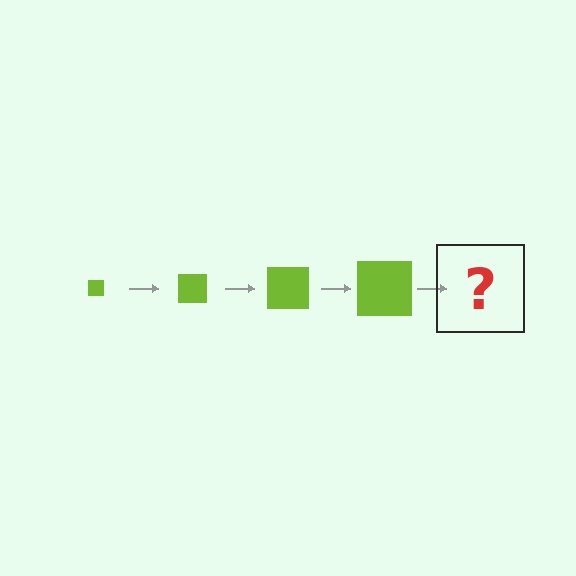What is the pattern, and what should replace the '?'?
The pattern is that the square gets progressively larger each step. The '?' should be a lime square, larger than the previous one.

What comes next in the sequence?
The next element should be a lime square, larger than the previous one.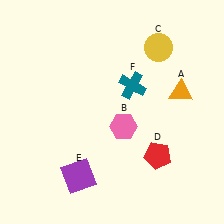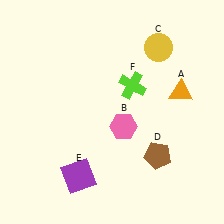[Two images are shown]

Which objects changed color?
D changed from red to brown. F changed from teal to lime.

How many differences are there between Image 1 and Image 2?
There are 2 differences between the two images.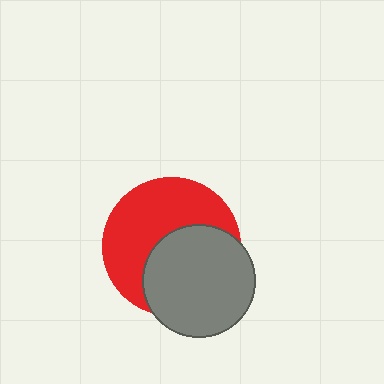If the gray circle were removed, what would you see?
You would see the complete red circle.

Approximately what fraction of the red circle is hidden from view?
Roughly 46% of the red circle is hidden behind the gray circle.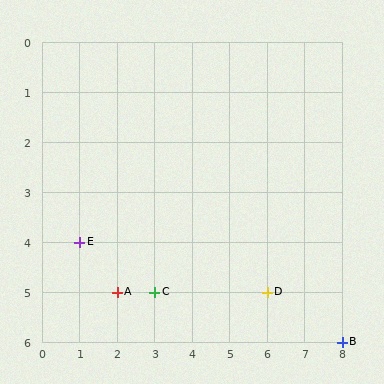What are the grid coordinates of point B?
Point B is at grid coordinates (8, 6).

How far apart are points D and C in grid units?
Points D and C are 3 columns apart.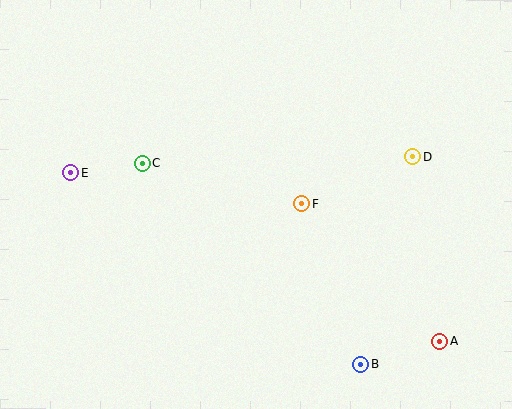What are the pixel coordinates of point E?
Point E is at (71, 172).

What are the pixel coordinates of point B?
Point B is at (360, 365).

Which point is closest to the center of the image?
Point F at (302, 204) is closest to the center.